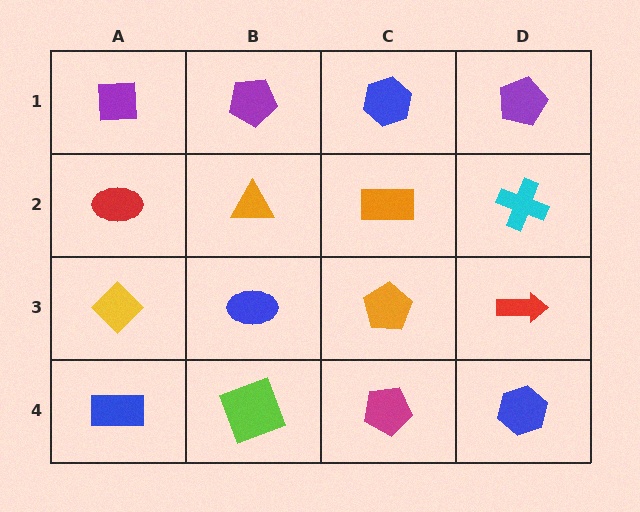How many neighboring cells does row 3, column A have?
3.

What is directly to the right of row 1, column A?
A purple pentagon.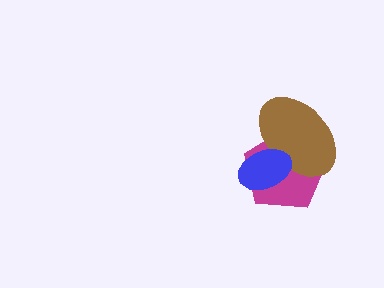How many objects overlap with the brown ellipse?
2 objects overlap with the brown ellipse.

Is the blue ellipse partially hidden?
No, no other shape covers it.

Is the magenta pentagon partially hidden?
Yes, it is partially covered by another shape.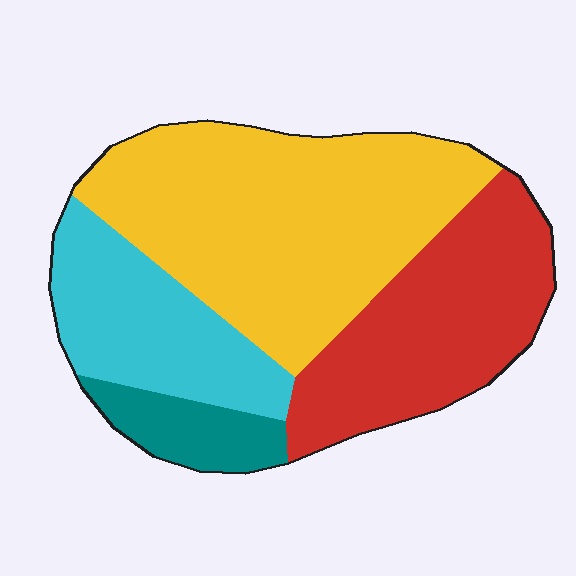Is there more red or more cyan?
Red.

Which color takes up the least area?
Teal, at roughly 10%.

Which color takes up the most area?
Yellow, at roughly 45%.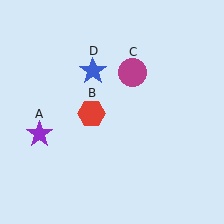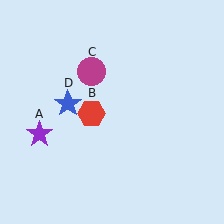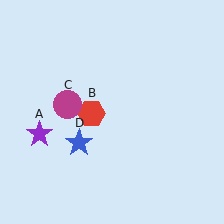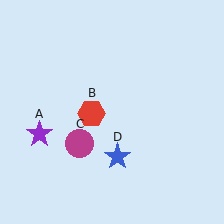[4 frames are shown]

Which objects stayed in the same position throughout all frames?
Purple star (object A) and red hexagon (object B) remained stationary.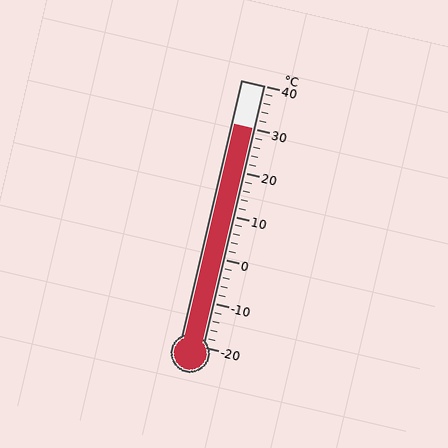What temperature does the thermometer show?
The thermometer shows approximately 30°C.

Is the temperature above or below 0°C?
The temperature is above 0°C.